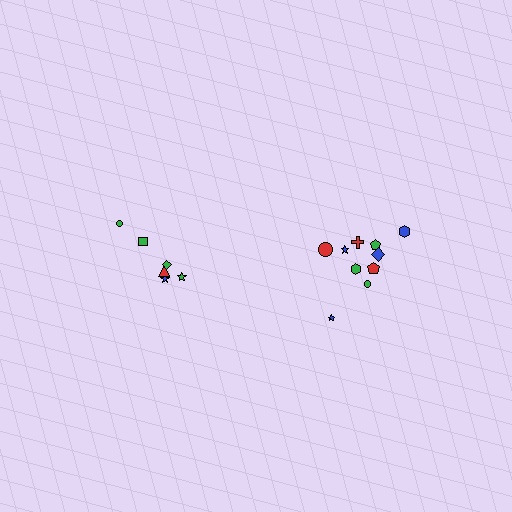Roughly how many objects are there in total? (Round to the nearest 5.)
Roughly 15 objects in total.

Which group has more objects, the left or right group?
The right group.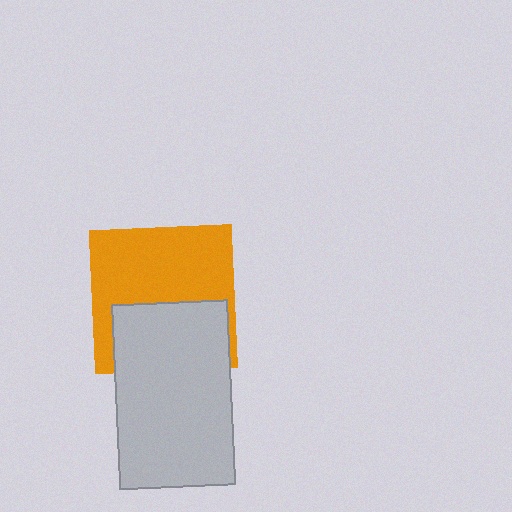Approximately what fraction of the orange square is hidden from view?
Roughly 39% of the orange square is hidden behind the light gray rectangle.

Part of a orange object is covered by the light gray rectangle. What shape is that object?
It is a square.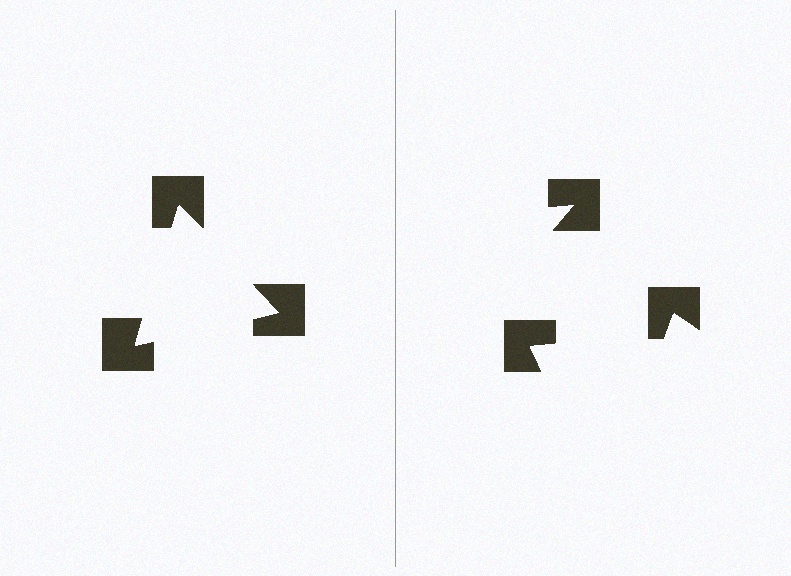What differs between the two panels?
The notched squares are positioned identically on both sides; only the wedge orientations differ. On the left they align to a triangle; on the right they are misaligned.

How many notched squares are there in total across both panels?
6 — 3 on each side.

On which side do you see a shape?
An illusory triangle appears on the left side. On the right side the wedge cuts are rotated, so no coherent shape forms.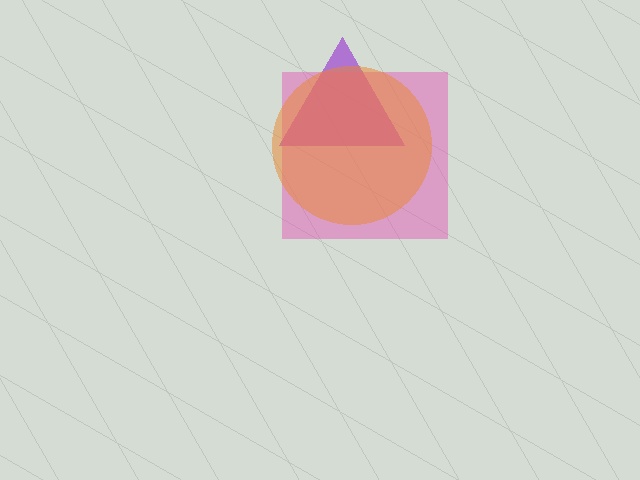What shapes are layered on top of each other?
The layered shapes are: a purple triangle, a pink square, an orange circle.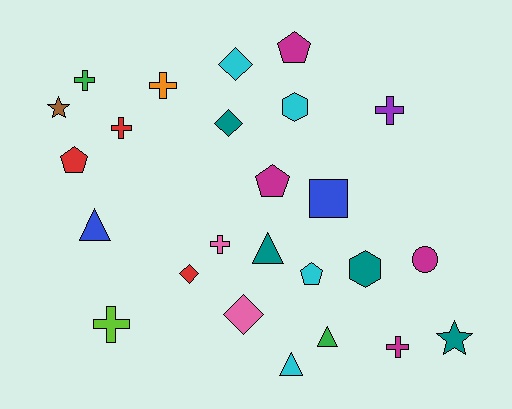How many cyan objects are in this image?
There are 4 cyan objects.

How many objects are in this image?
There are 25 objects.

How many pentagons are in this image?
There are 4 pentagons.